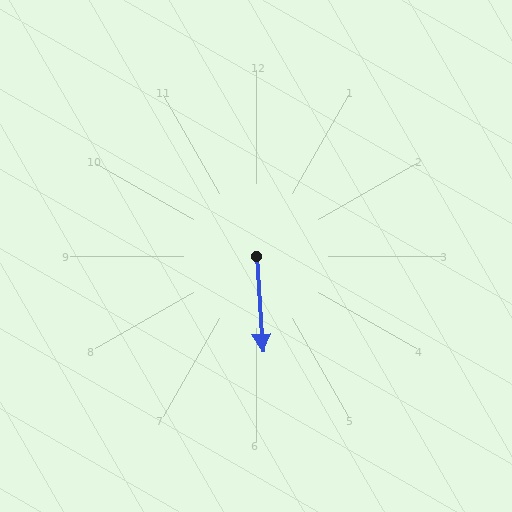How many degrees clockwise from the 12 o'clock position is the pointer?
Approximately 176 degrees.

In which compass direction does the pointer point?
South.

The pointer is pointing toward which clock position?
Roughly 6 o'clock.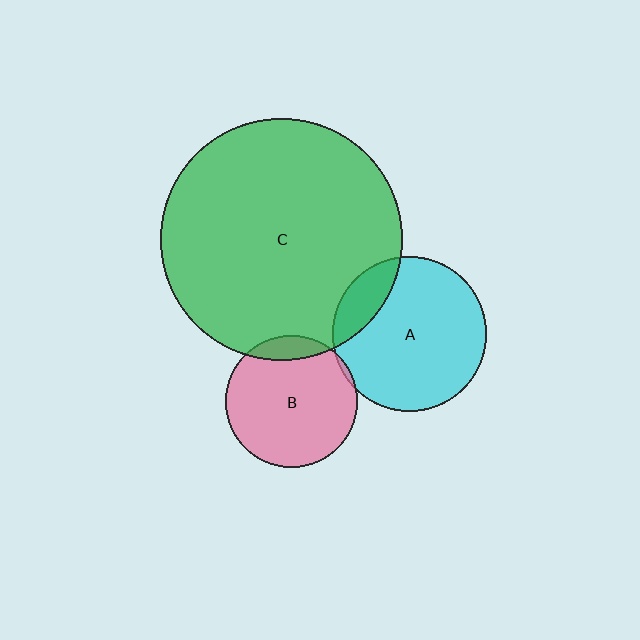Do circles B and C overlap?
Yes.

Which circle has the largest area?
Circle C (green).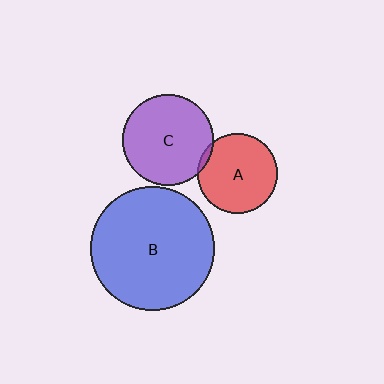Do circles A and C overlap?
Yes.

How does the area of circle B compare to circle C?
Approximately 1.9 times.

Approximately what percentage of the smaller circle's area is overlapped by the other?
Approximately 5%.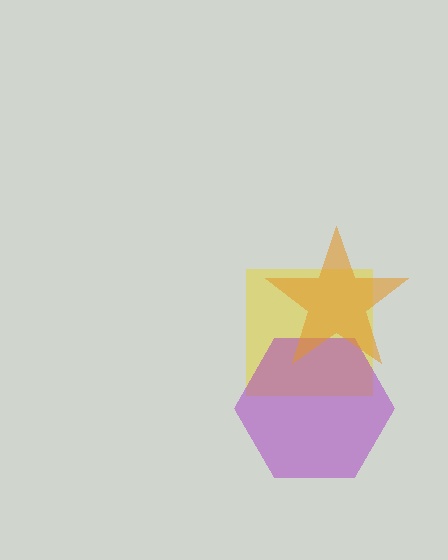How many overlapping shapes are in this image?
There are 3 overlapping shapes in the image.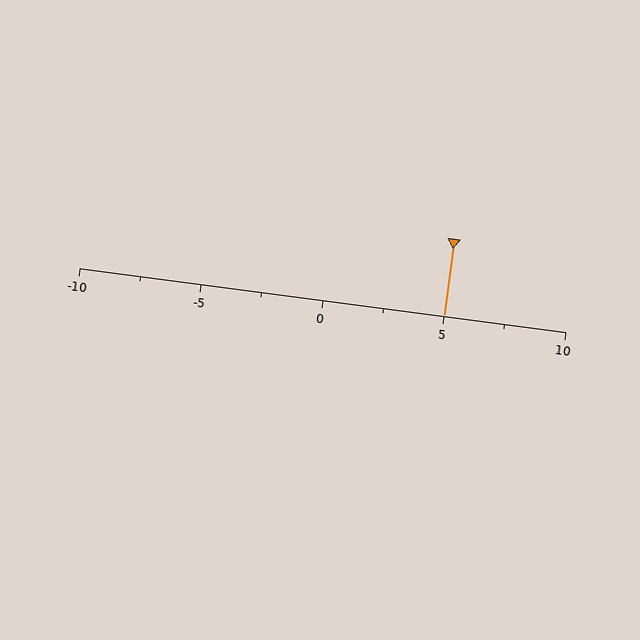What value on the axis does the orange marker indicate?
The marker indicates approximately 5.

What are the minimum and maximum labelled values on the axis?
The axis runs from -10 to 10.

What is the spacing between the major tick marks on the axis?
The major ticks are spaced 5 apart.